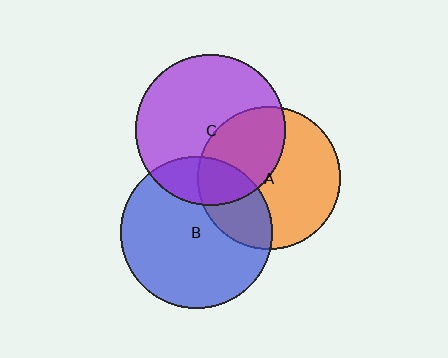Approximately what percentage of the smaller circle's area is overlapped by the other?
Approximately 40%.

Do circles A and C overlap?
Yes.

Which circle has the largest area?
Circle B (blue).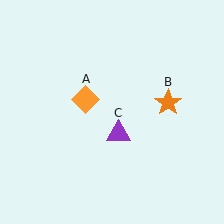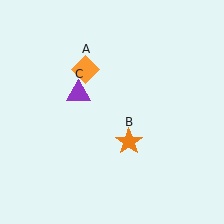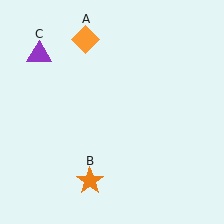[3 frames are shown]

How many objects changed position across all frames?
3 objects changed position: orange diamond (object A), orange star (object B), purple triangle (object C).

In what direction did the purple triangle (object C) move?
The purple triangle (object C) moved up and to the left.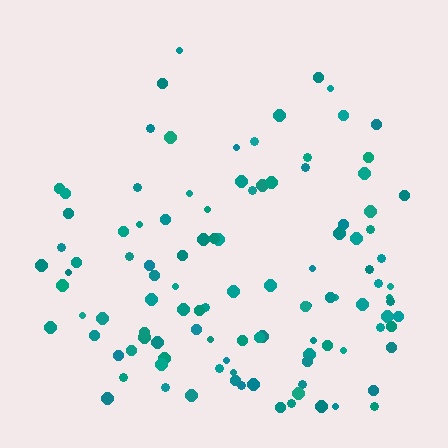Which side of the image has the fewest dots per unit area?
The top.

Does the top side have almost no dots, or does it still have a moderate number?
Still a moderate number, just noticeably fewer than the bottom.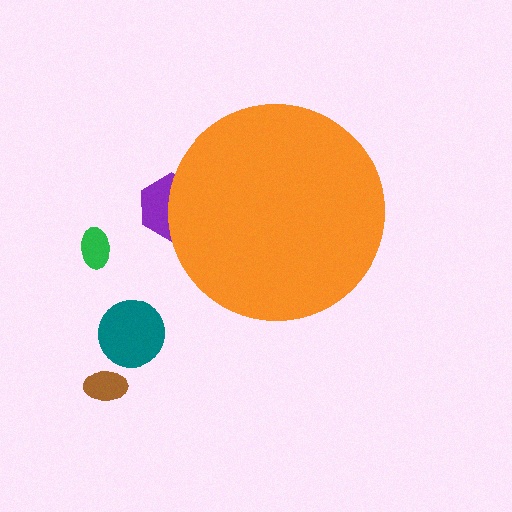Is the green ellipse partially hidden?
No, the green ellipse is fully visible.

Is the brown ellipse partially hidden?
No, the brown ellipse is fully visible.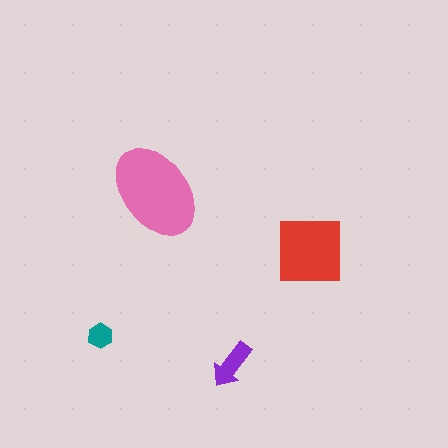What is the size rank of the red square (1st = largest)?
2nd.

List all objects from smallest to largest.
The teal hexagon, the purple arrow, the red square, the pink ellipse.